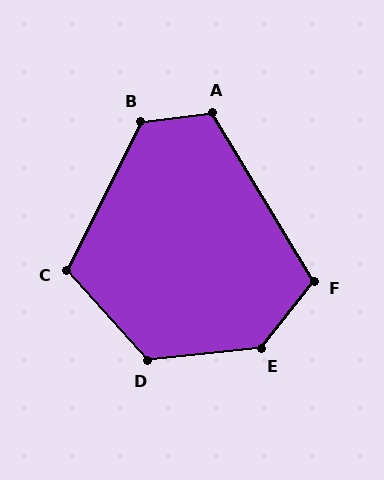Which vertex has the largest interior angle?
E, at approximately 134 degrees.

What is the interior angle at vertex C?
Approximately 112 degrees (obtuse).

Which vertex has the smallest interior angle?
F, at approximately 111 degrees.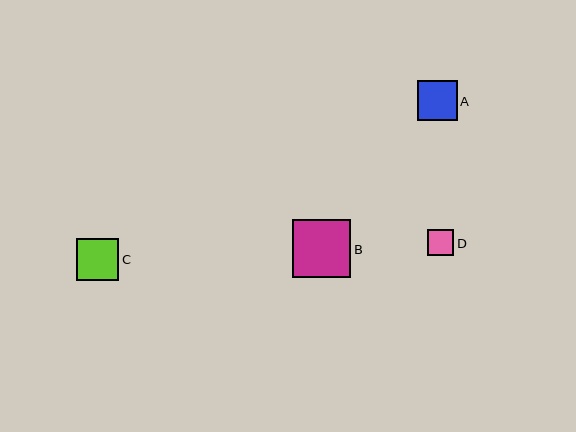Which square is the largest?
Square B is the largest with a size of approximately 58 pixels.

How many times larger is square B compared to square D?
Square B is approximately 2.3 times the size of square D.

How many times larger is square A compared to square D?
Square A is approximately 1.6 times the size of square D.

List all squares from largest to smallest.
From largest to smallest: B, C, A, D.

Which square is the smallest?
Square D is the smallest with a size of approximately 26 pixels.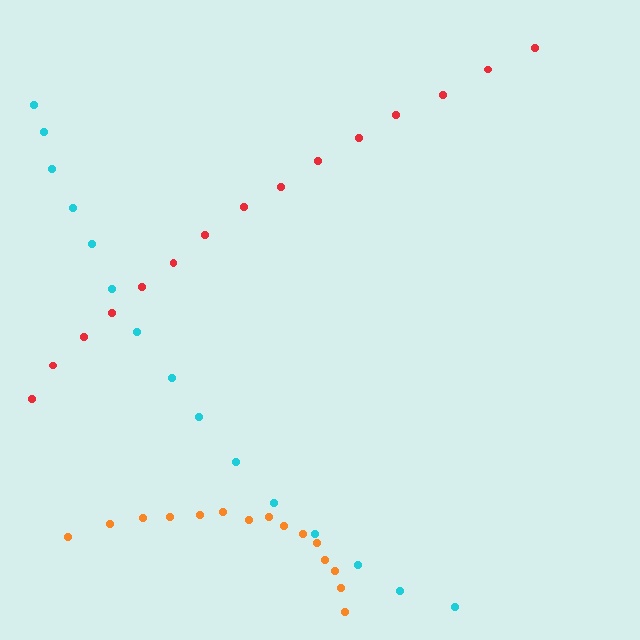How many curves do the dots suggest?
There are 3 distinct paths.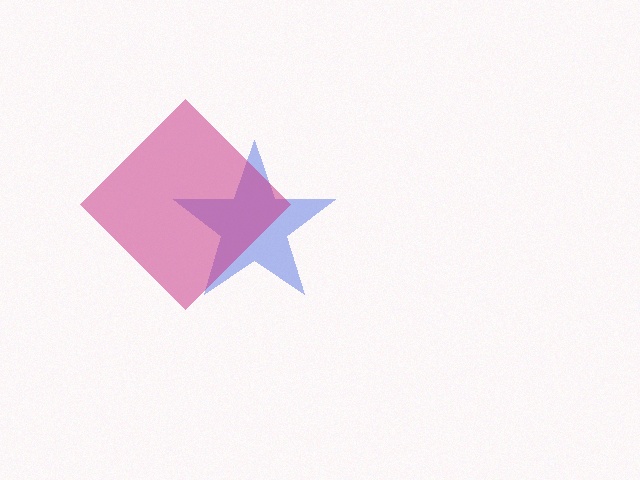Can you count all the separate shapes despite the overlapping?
Yes, there are 2 separate shapes.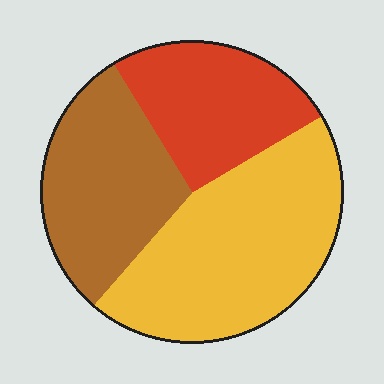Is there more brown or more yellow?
Yellow.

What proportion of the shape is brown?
Brown takes up between a quarter and a half of the shape.